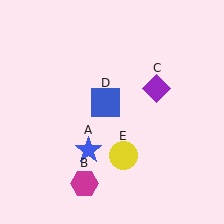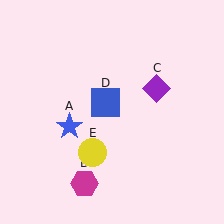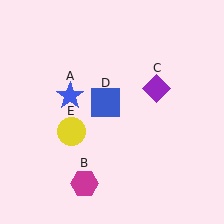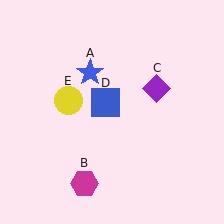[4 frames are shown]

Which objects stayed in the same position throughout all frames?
Magenta hexagon (object B) and purple diamond (object C) and blue square (object D) remained stationary.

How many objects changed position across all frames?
2 objects changed position: blue star (object A), yellow circle (object E).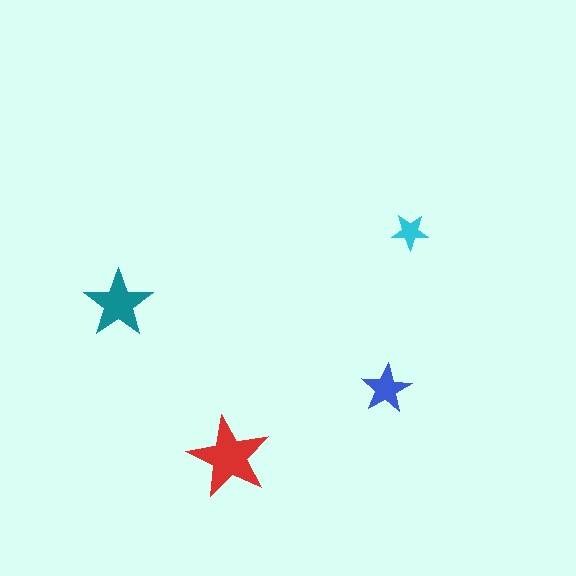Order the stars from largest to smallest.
the red one, the teal one, the blue one, the cyan one.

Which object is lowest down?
The red star is bottommost.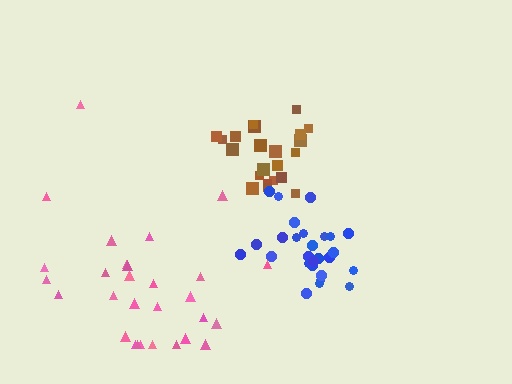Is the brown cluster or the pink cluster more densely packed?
Brown.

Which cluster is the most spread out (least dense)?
Pink.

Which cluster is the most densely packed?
Brown.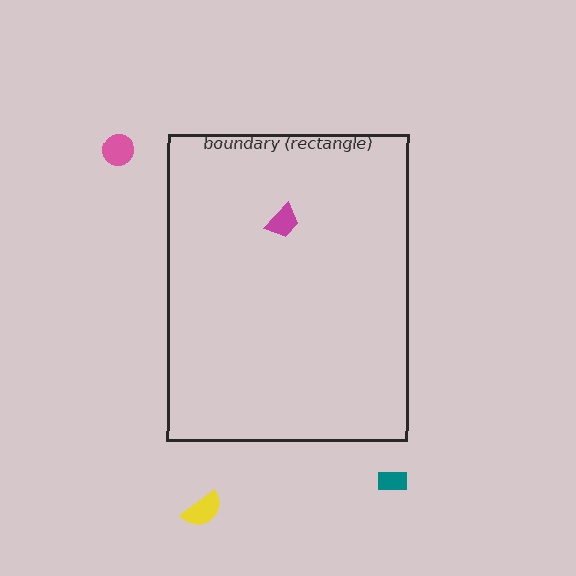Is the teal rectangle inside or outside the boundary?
Outside.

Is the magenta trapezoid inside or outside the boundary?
Inside.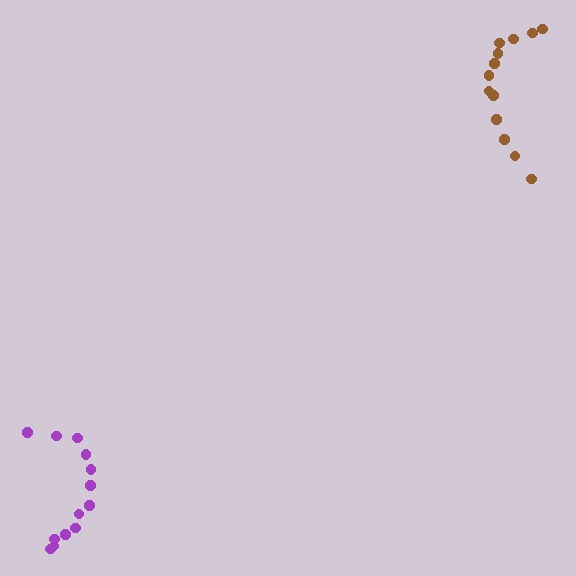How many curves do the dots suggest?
There are 2 distinct paths.